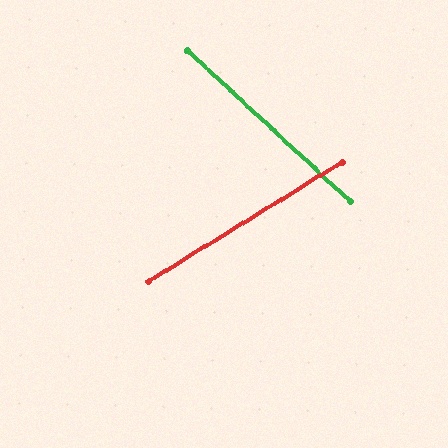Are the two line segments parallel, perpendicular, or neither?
Neither parallel nor perpendicular — they differ by about 75°.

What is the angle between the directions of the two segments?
Approximately 75 degrees.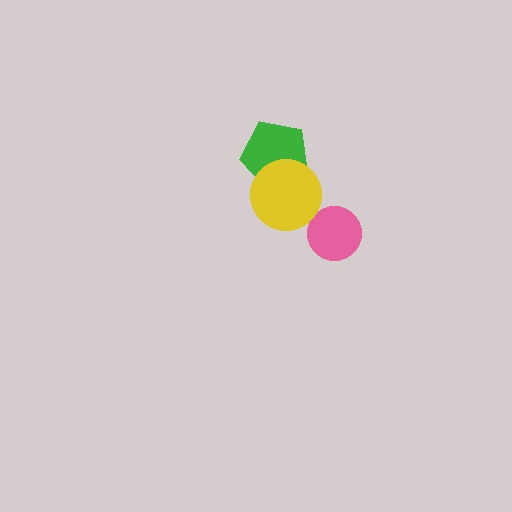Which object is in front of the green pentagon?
The yellow circle is in front of the green pentagon.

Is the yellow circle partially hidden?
No, no other shape covers it.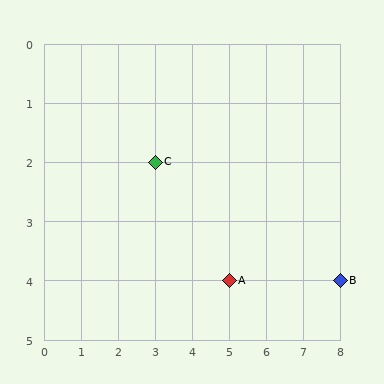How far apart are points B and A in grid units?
Points B and A are 3 columns apart.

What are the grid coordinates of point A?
Point A is at grid coordinates (5, 4).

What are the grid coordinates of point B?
Point B is at grid coordinates (8, 4).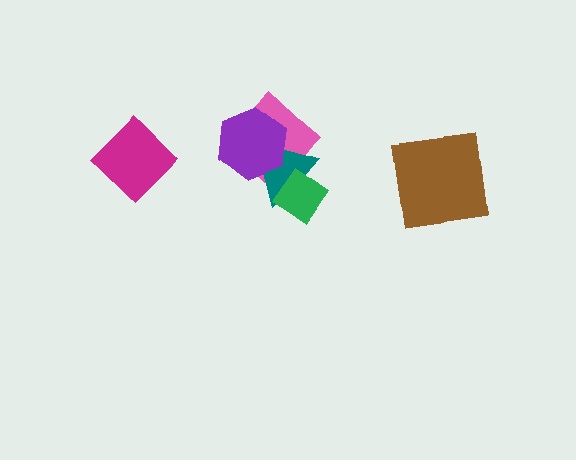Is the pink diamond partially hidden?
Yes, it is partially covered by another shape.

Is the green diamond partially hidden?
No, no other shape covers it.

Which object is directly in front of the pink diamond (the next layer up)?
The teal triangle is directly in front of the pink diamond.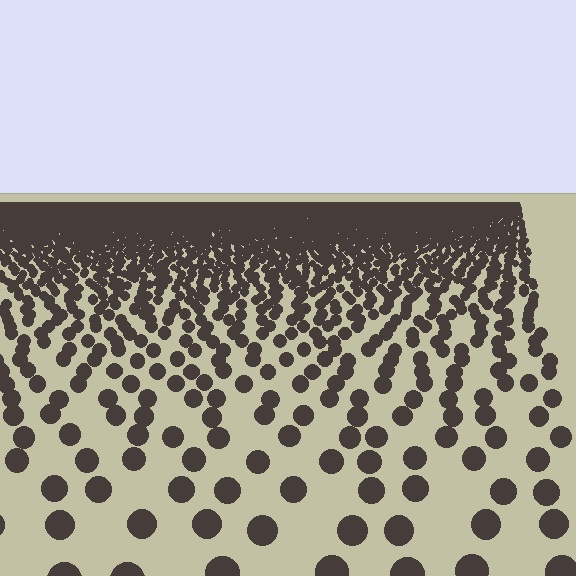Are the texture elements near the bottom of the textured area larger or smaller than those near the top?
Larger. Near the bottom, elements are closer to the viewer and appear at a bigger on-screen size.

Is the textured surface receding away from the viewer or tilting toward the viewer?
The surface is receding away from the viewer. Texture elements get smaller and denser toward the top.